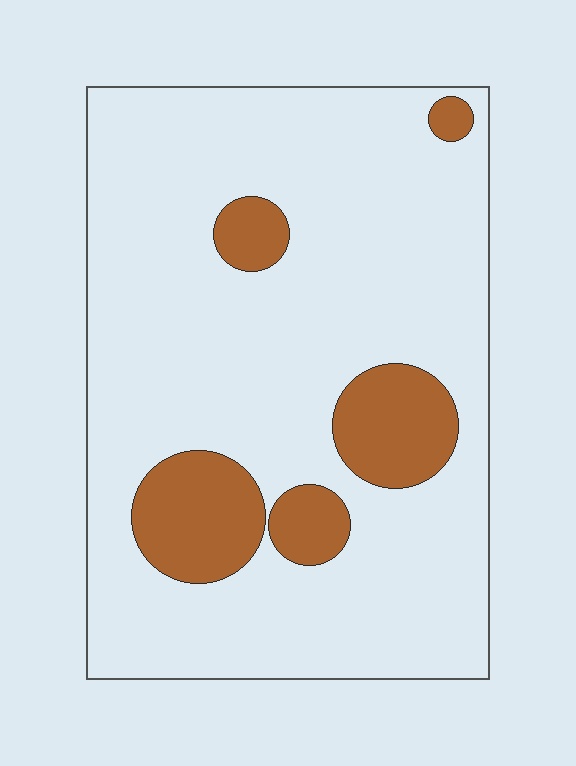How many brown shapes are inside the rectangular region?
5.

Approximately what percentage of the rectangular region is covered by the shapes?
Approximately 15%.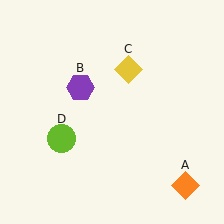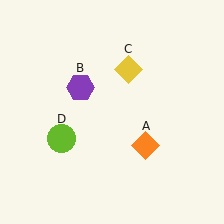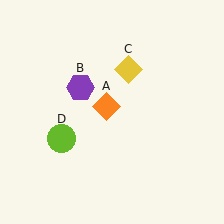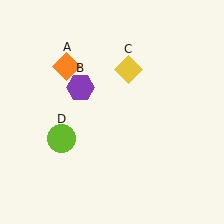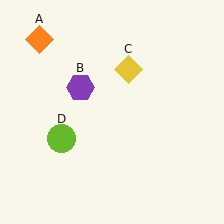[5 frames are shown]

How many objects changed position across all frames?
1 object changed position: orange diamond (object A).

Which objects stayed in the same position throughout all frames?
Purple hexagon (object B) and yellow diamond (object C) and lime circle (object D) remained stationary.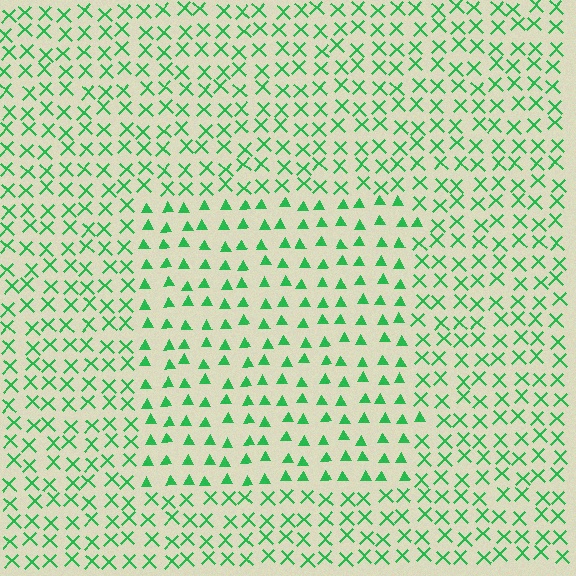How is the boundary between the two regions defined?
The boundary is defined by a change in element shape: triangles inside vs. X marks outside. All elements share the same color and spacing.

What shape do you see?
I see a rectangle.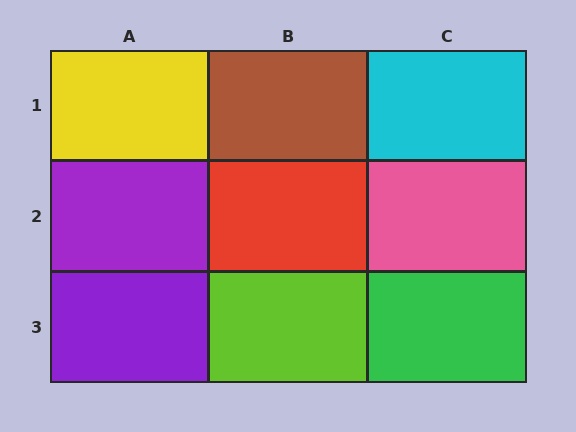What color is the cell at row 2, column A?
Purple.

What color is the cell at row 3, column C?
Green.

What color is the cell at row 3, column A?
Purple.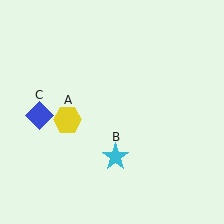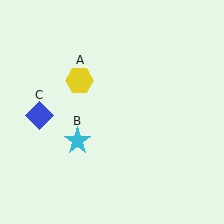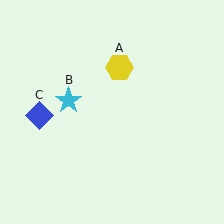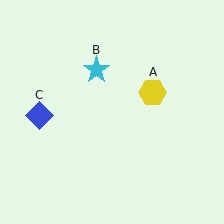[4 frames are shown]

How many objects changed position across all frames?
2 objects changed position: yellow hexagon (object A), cyan star (object B).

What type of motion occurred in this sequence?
The yellow hexagon (object A), cyan star (object B) rotated clockwise around the center of the scene.